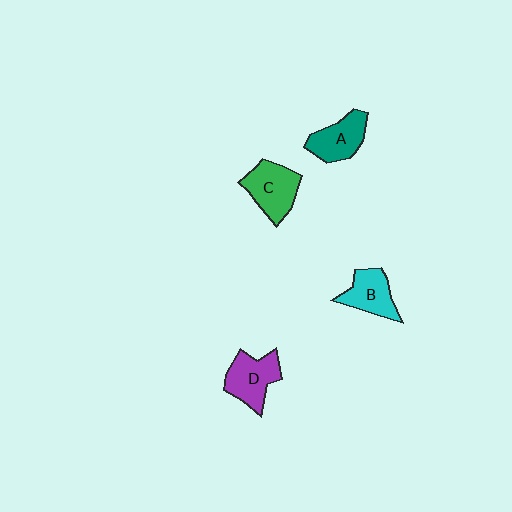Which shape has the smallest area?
Shape B (cyan).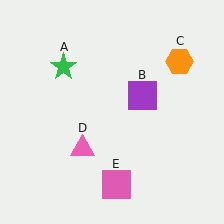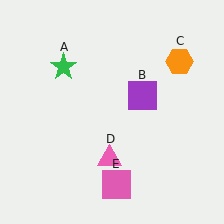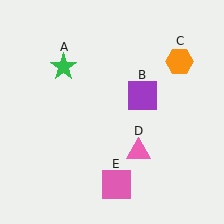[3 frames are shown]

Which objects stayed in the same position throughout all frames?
Green star (object A) and purple square (object B) and orange hexagon (object C) and pink square (object E) remained stationary.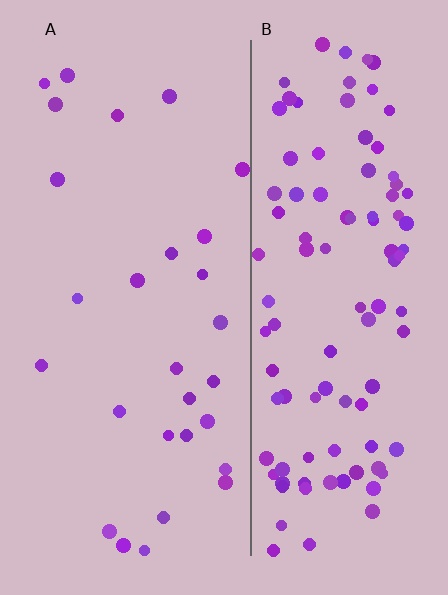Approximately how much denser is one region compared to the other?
Approximately 3.8× — region B over region A.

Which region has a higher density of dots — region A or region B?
B (the right).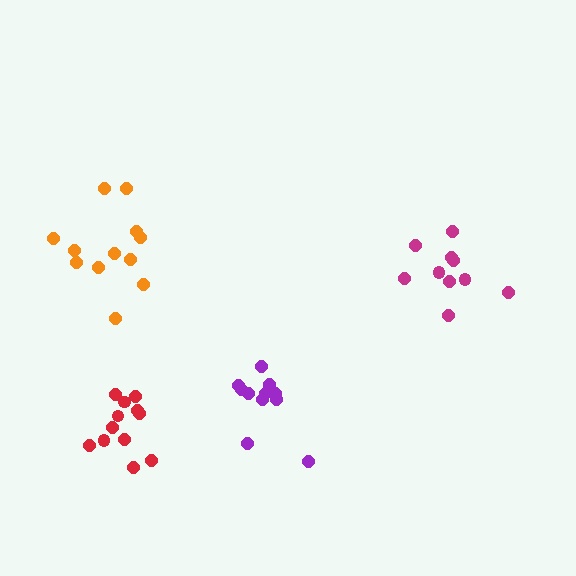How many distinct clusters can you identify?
There are 4 distinct clusters.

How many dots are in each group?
Group 1: 12 dots, Group 2: 11 dots, Group 3: 12 dots, Group 4: 10 dots (45 total).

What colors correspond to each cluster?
The clusters are colored: orange, purple, red, magenta.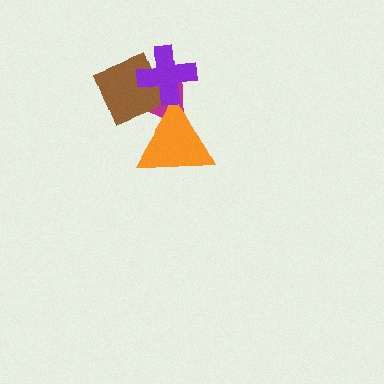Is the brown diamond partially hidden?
Yes, it is partially covered by another shape.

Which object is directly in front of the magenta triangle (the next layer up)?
The orange triangle is directly in front of the magenta triangle.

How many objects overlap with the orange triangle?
2 objects overlap with the orange triangle.